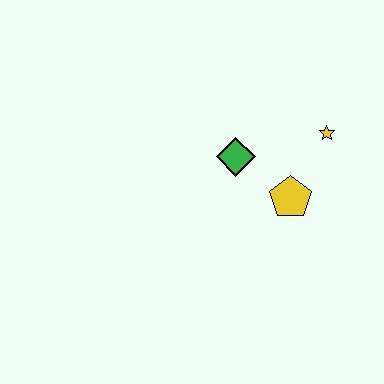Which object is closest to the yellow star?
The yellow pentagon is closest to the yellow star.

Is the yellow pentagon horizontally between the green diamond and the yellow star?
Yes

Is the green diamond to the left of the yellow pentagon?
Yes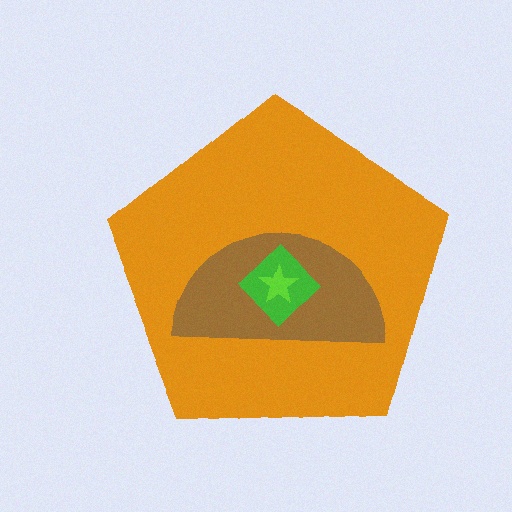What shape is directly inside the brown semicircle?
The green diamond.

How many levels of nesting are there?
4.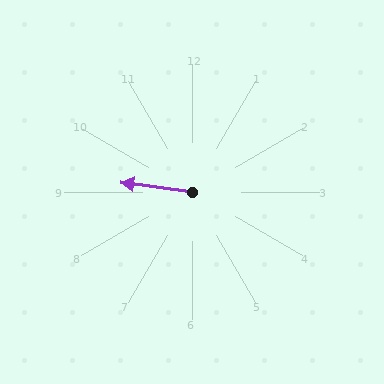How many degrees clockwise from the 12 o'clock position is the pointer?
Approximately 278 degrees.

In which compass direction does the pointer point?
West.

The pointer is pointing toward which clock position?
Roughly 9 o'clock.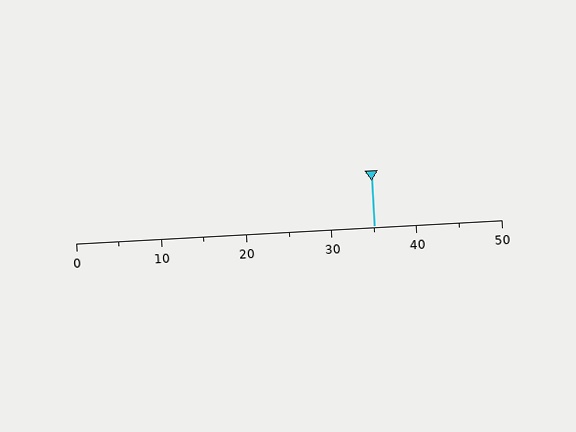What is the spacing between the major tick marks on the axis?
The major ticks are spaced 10 apart.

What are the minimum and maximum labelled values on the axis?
The axis runs from 0 to 50.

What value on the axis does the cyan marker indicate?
The marker indicates approximately 35.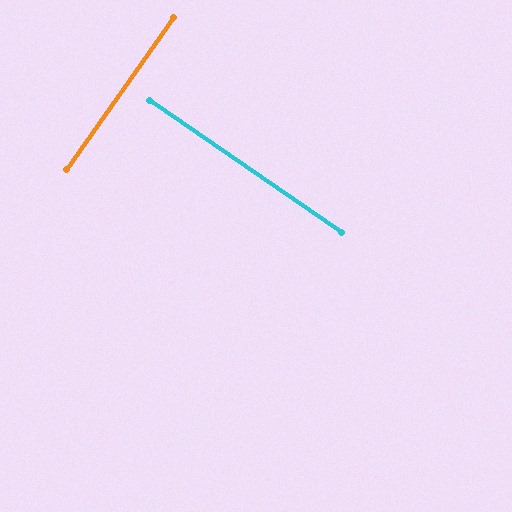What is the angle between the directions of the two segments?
Approximately 89 degrees.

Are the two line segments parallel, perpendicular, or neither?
Perpendicular — they meet at approximately 89°.